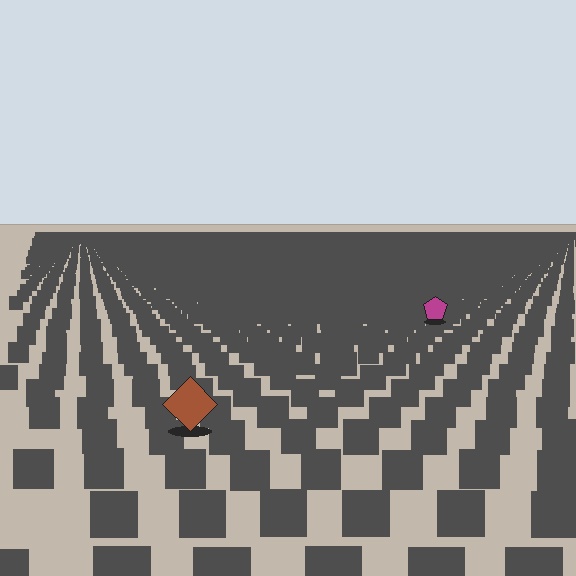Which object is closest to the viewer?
The brown diamond is closest. The texture marks near it are larger and more spread out.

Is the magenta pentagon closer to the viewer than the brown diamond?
No. The brown diamond is closer — you can tell from the texture gradient: the ground texture is coarser near it.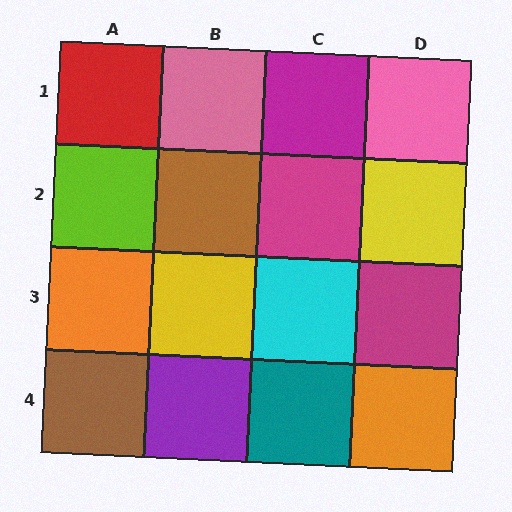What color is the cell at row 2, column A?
Lime.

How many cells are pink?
2 cells are pink.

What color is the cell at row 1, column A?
Red.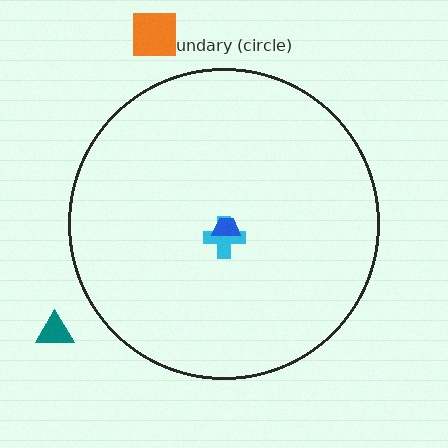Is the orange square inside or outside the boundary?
Outside.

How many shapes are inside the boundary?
2 inside, 2 outside.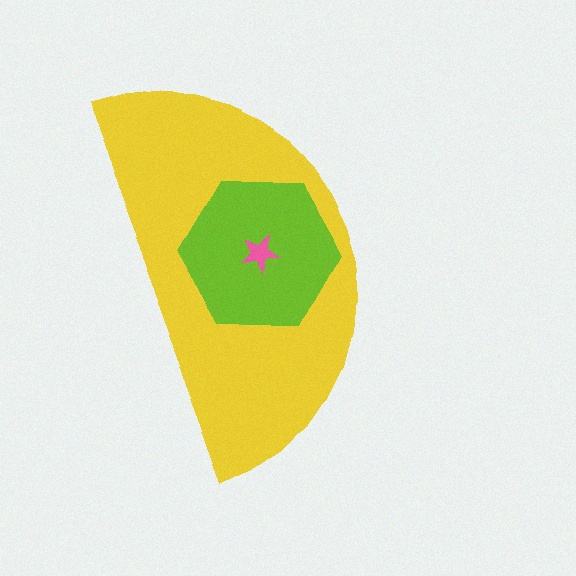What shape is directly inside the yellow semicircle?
The lime hexagon.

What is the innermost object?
The pink star.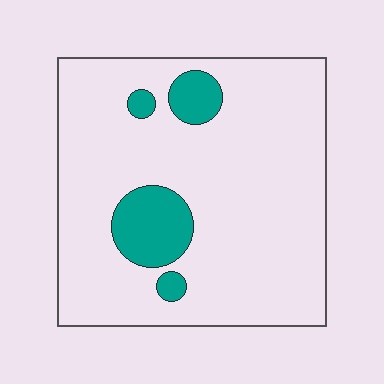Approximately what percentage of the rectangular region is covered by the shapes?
Approximately 15%.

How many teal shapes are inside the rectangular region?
4.